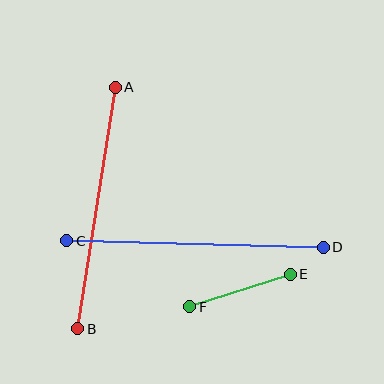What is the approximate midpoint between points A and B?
The midpoint is at approximately (96, 208) pixels.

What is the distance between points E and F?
The distance is approximately 105 pixels.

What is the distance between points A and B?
The distance is approximately 244 pixels.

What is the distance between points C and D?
The distance is approximately 257 pixels.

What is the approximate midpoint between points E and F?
The midpoint is at approximately (240, 291) pixels.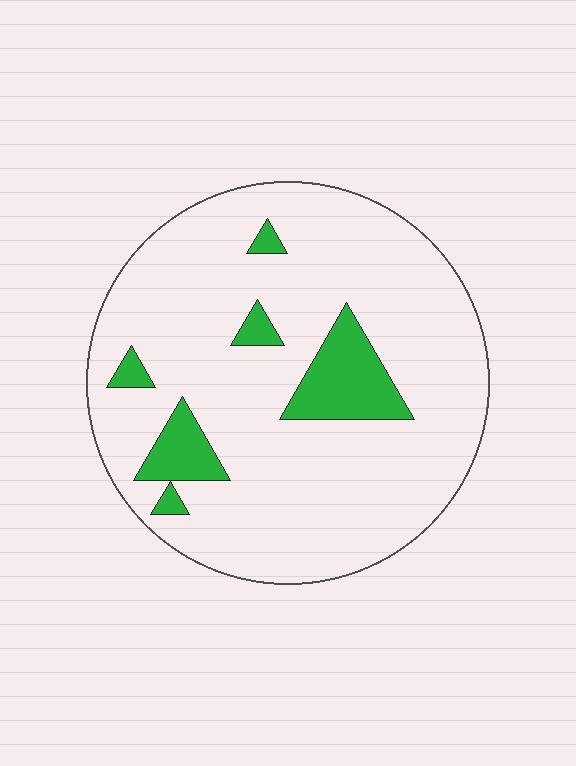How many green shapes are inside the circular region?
6.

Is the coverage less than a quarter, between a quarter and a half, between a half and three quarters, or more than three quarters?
Less than a quarter.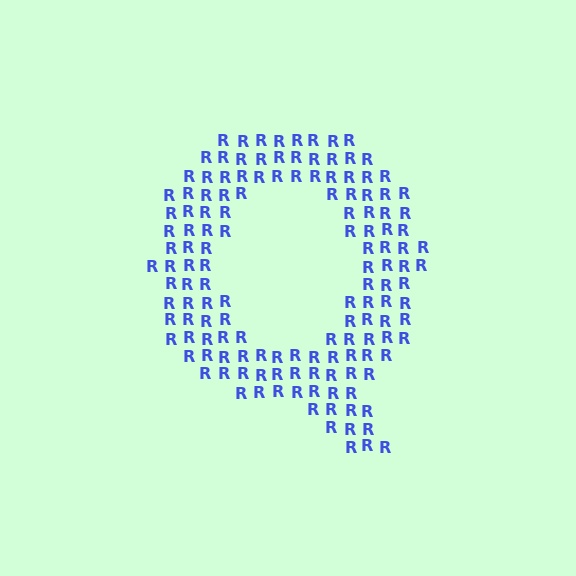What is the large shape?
The large shape is the letter Q.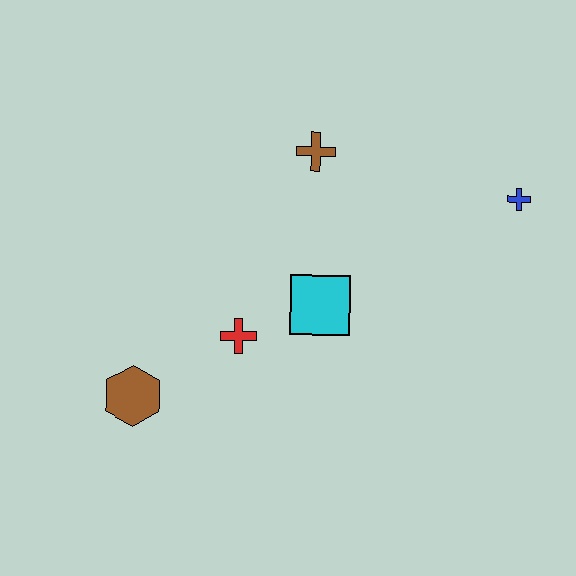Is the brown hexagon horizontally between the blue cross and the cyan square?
No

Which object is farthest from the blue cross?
The brown hexagon is farthest from the blue cross.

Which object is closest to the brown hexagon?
The red cross is closest to the brown hexagon.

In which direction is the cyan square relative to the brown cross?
The cyan square is below the brown cross.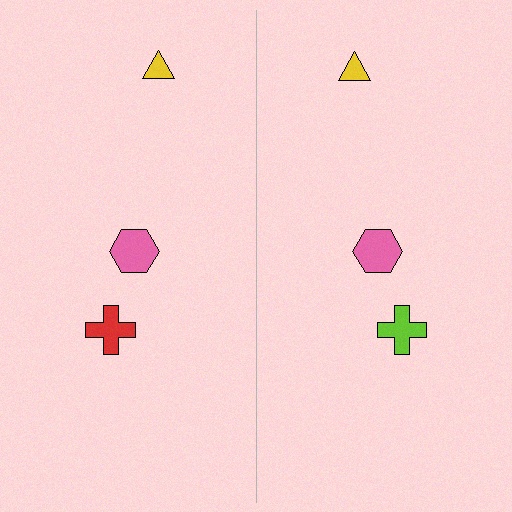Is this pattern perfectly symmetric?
No, the pattern is not perfectly symmetric. The lime cross on the right side breaks the symmetry — its mirror counterpart is red.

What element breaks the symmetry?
The lime cross on the right side breaks the symmetry — its mirror counterpart is red.